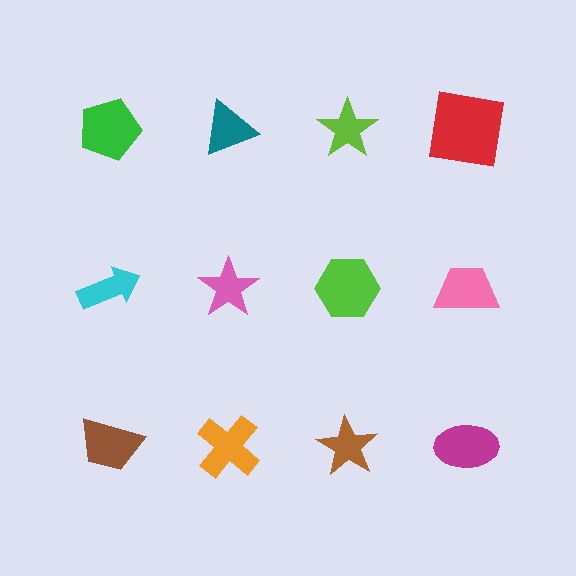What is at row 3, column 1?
A brown trapezoid.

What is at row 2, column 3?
A lime hexagon.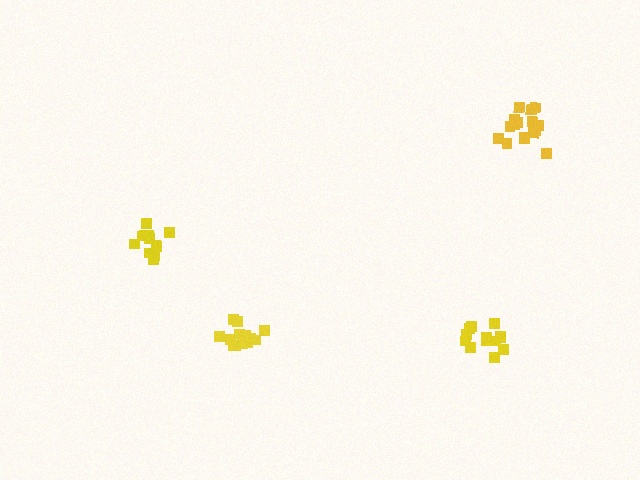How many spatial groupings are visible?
There are 4 spatial groupings.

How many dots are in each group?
Group 1: 16 dots, Group 2: 18 dots, Group 3: 12 dots, Group 4: 13 dots (59 total).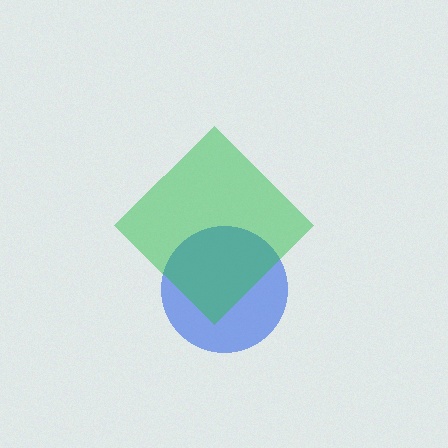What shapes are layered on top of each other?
The layered shapes are: a blue circle, a green diamond.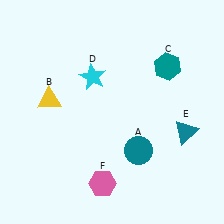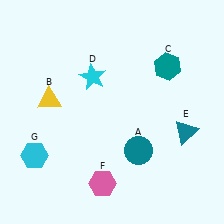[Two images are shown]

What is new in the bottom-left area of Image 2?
A cyan hexagon (G) was added in the bottom-left area of Image 2.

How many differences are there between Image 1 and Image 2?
There is 1 difference between the two images.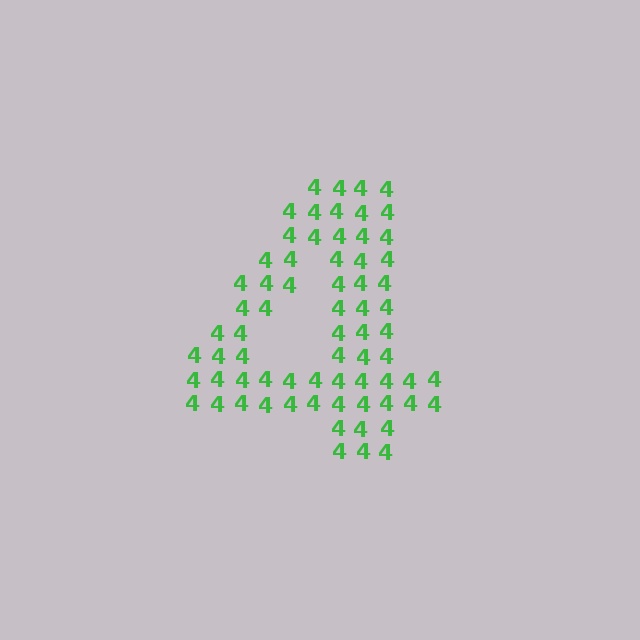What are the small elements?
The small elements are digit 4's.